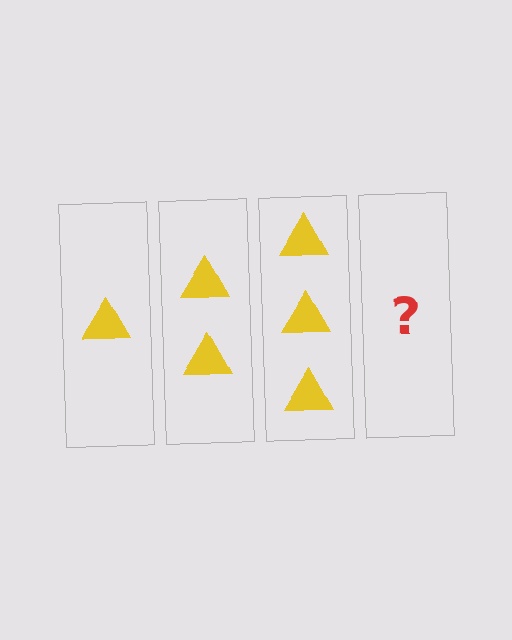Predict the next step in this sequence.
The next step is 4 triangles.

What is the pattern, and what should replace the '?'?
The pattern is that each step adds one more triangle. The '?' should be 4 triangles.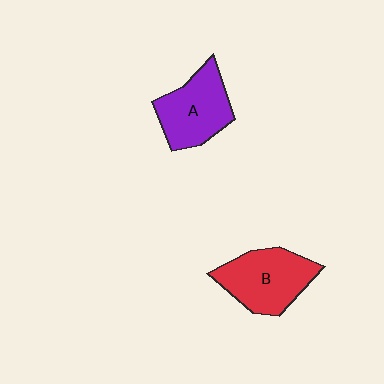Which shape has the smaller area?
Shape A (purple).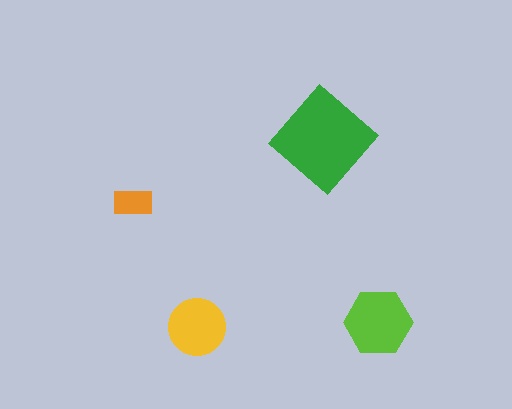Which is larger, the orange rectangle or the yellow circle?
The yellow circle.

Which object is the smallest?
The orange rectangle.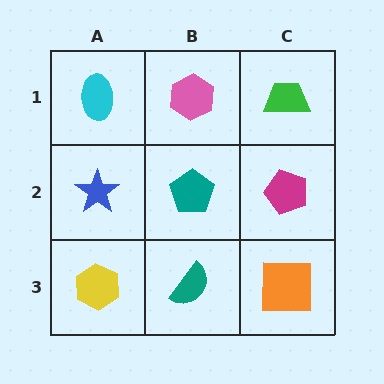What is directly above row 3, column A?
A blue star.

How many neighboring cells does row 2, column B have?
4.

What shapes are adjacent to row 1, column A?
A blue star (row 2, column A), a pink hexagon (row 1, column B).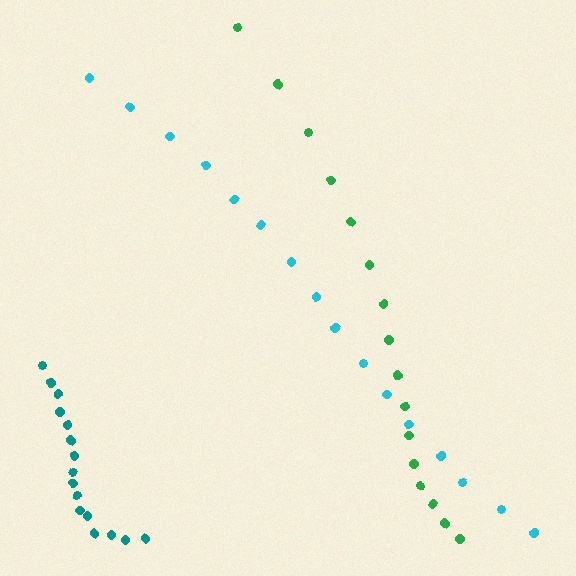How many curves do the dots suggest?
There are 3 distinct paths.